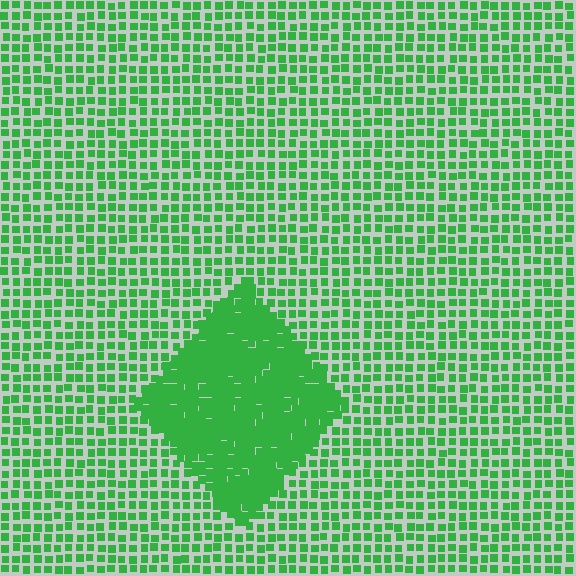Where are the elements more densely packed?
The elements are more densely packed inside the diamond boundary.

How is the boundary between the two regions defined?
The boundary is defined by a change in element density (approximately 2.2x ratio). All elements are the same color, size, and shape.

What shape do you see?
I see a diamond.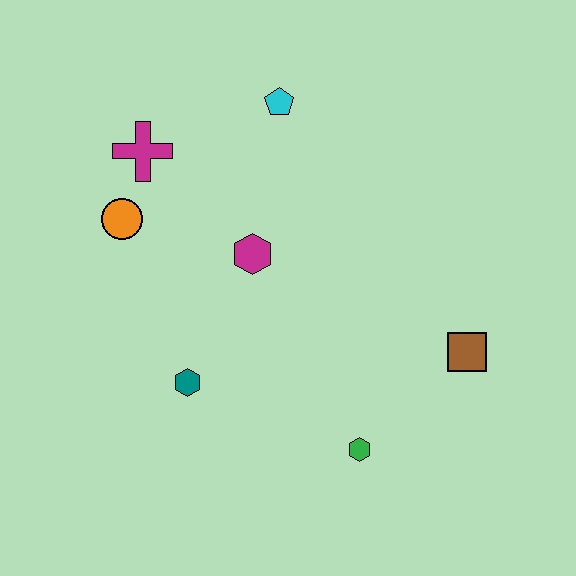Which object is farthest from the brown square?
The magenta cross is farthest from the brown square.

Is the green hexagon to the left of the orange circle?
No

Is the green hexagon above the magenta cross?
No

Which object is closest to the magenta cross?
The orange circle is closest to the magenta cross.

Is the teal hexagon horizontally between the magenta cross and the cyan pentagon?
Yes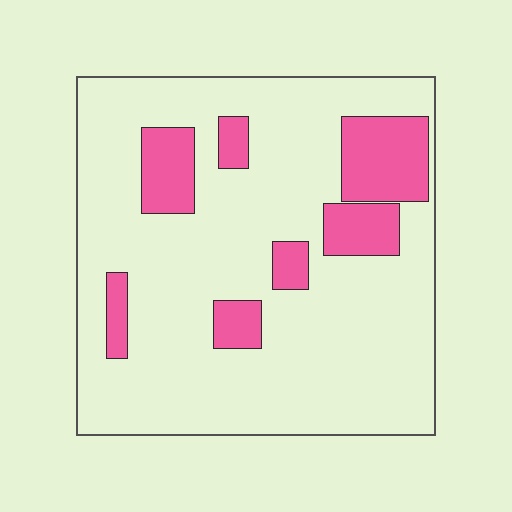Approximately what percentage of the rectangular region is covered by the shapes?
Approximately 20%.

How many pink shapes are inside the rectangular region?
7.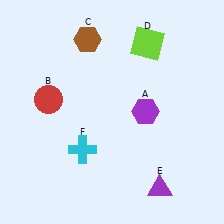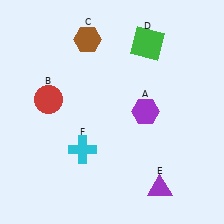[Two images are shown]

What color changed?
The square (D) changed from lime in Image 1 to green in Image 2.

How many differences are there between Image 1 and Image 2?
There is 1 difference between the two images.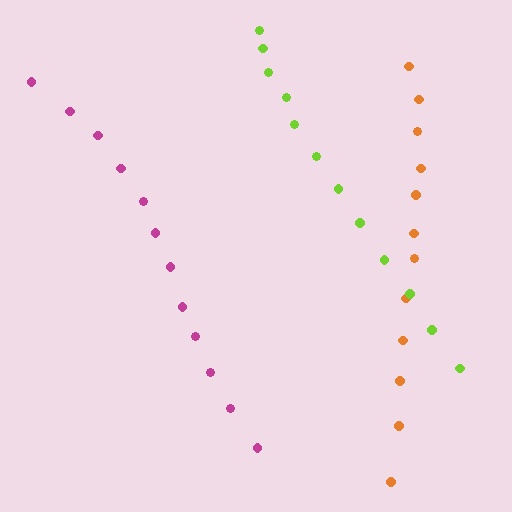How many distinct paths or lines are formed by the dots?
There are 3 distinct paths.